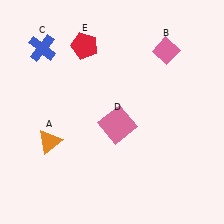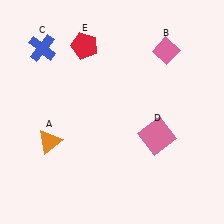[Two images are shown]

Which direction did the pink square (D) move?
The pink square (D) moved right.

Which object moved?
The pink square (D) moved right.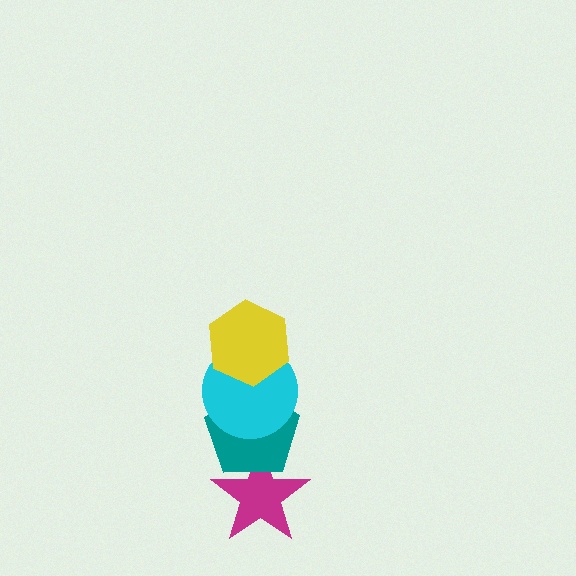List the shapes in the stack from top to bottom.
From top to bottom: the yellow hexagon, the cyan circle, the teal pentagon, the magenta star.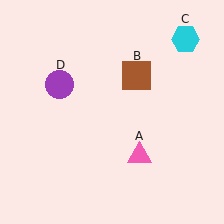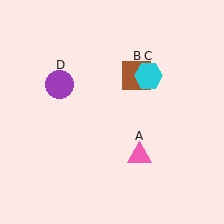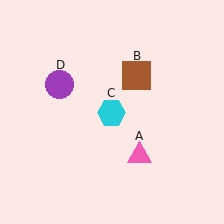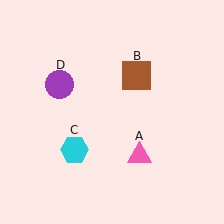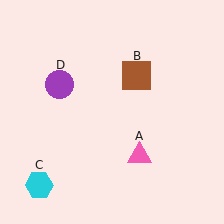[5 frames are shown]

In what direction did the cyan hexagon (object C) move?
The cyan hexagon (object C) moved down and to the left.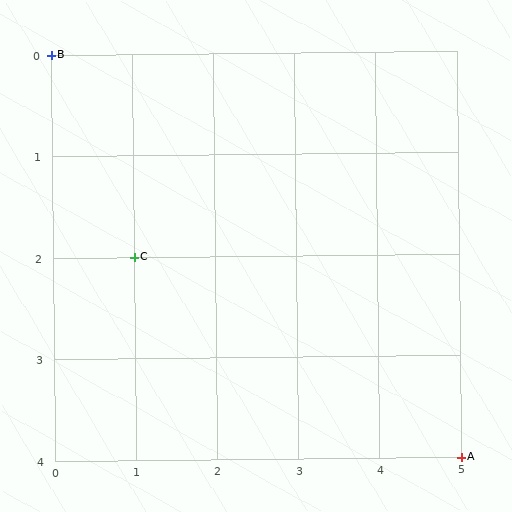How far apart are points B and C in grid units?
Points B and C are 1 column and 2 rows apart (about 2.2 grid units diagonally).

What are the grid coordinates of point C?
Point C is at grid coordinates (1, 2).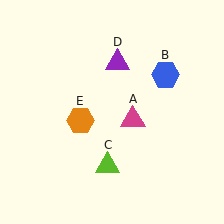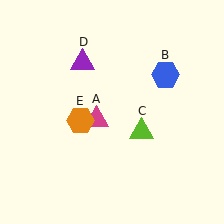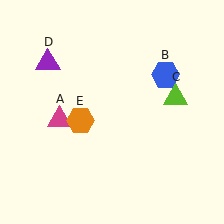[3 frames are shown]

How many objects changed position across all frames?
3 objects changed position: magenta triangle (object A), lime triangle (object C), purple triangle (object D).